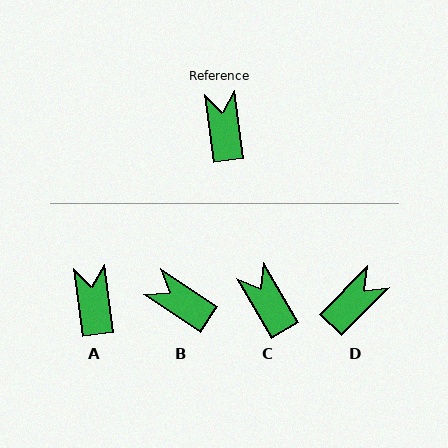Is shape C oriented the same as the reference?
No, it is off by about 23 degrees.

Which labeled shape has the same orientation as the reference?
A.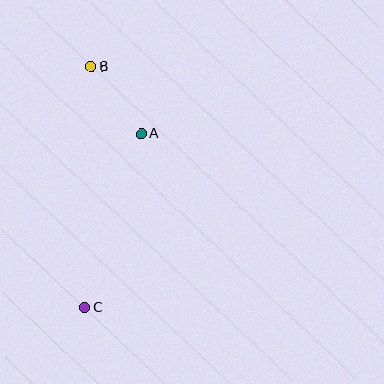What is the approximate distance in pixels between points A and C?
The distance between A and C is approximately 183 pixels.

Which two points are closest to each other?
Points A and B are closest to each other.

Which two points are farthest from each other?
Points B and C are farthest from each other.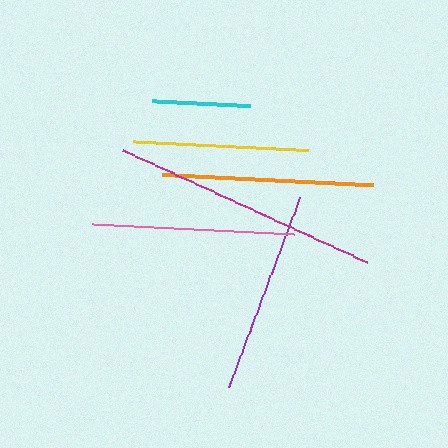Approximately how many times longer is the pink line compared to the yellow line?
The pink line is approximately 1.1 times the length of the yellow line.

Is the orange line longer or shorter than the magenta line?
The magenta line is longer than the orange line.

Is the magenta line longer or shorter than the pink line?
The magenta line is longer than the pink line.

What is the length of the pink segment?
The pink segment is approximately 201 pixels long.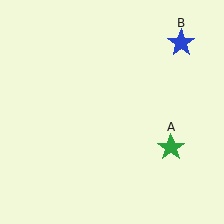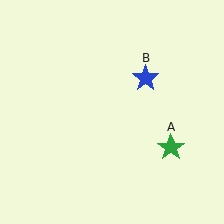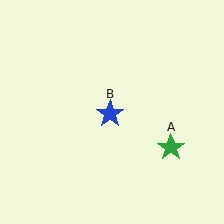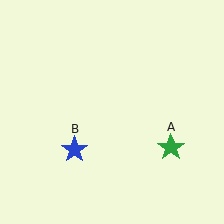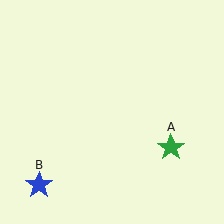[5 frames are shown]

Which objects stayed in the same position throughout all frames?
Green star (object A) remained stationary.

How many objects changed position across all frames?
1 object changed position: blue star (object B).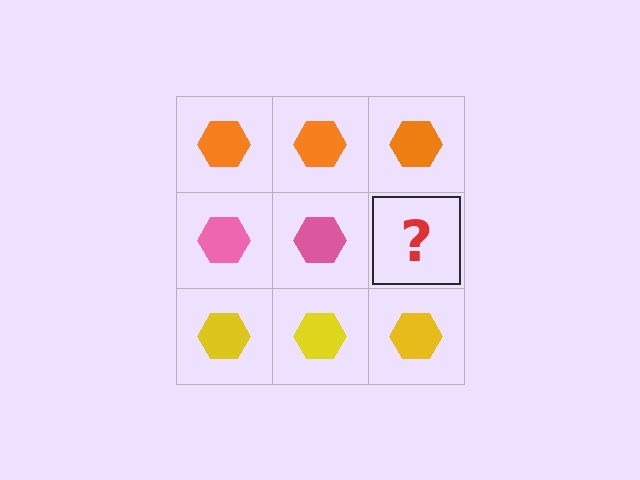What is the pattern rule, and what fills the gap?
The rule is that each row has a consistent color. The gap should be filled with a pink hexagon.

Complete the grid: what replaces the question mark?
The question mark should be replaced with a pink hexagon.